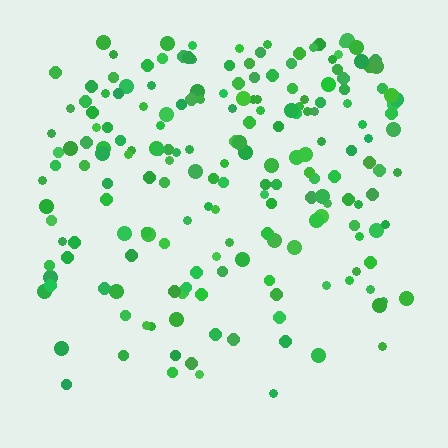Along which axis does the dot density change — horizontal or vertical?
Vertical.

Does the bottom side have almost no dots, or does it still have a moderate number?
Still a moderate number, just noticeably fewer than the top.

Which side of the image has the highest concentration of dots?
The top.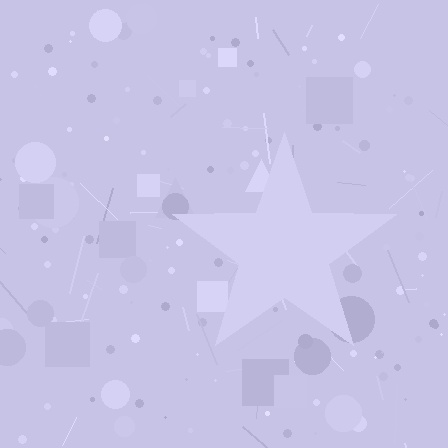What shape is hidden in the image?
A star is hidden in the image.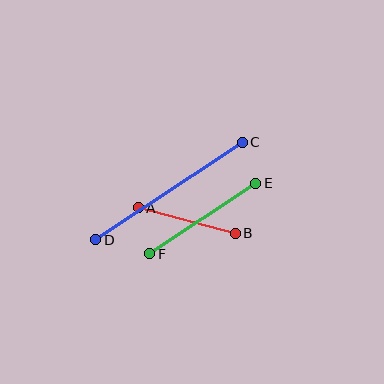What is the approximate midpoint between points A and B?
The midpoint is at approximately (187, 221) pixels.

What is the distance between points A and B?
The distance is approximately 100 pixels.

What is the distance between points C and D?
The distance is approximately 176 pixels.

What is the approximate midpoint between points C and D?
The midpoint is at approximately (169, 191) pixels.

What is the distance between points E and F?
The distance is approximately 127 pixels.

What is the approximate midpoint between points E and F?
The midpoint is at approximately (203, 219) pixels.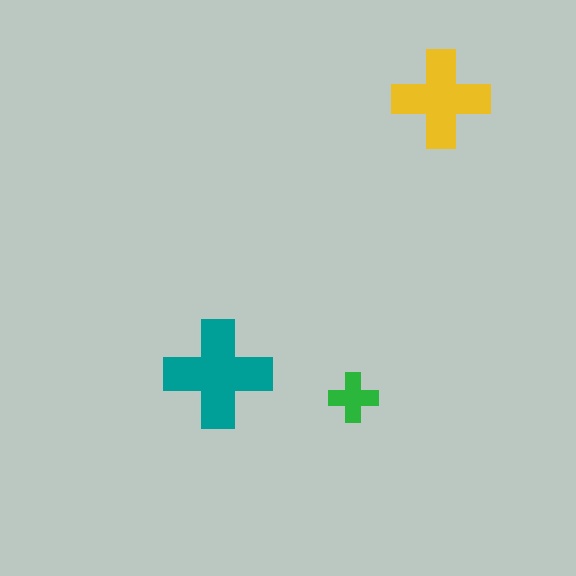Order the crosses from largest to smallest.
the teal one, the yellow one, the green one.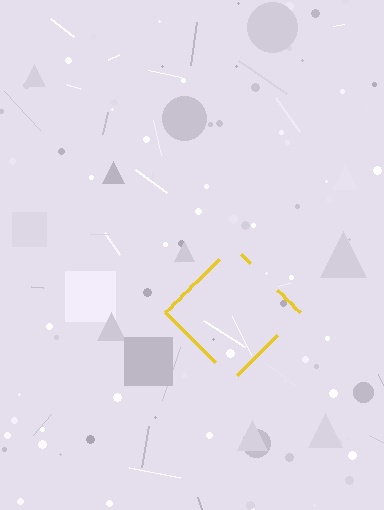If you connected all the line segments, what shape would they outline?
They would outline a diamond.